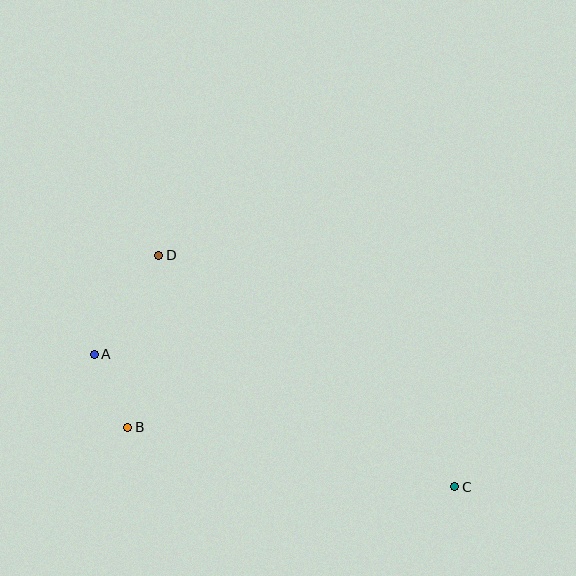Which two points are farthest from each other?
Points A and C are farthest from each other.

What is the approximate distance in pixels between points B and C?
The distance between B and C is approximately 332 pixels.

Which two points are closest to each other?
Points A and B are closest to each other.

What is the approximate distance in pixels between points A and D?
The distance between A and D is approximately 118 pixels.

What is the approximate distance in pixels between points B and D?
The distance between B and D is approximately 175 pixels.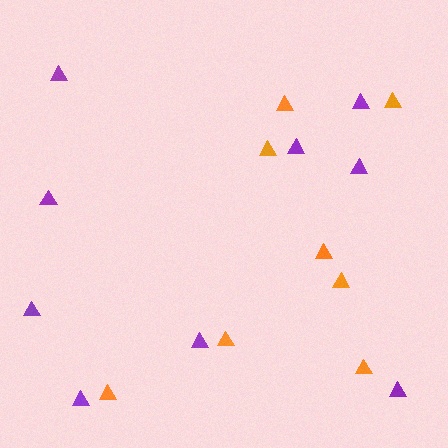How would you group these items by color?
There are 2 groups: one group of orange triangles (8) and one group of purple triangles (9).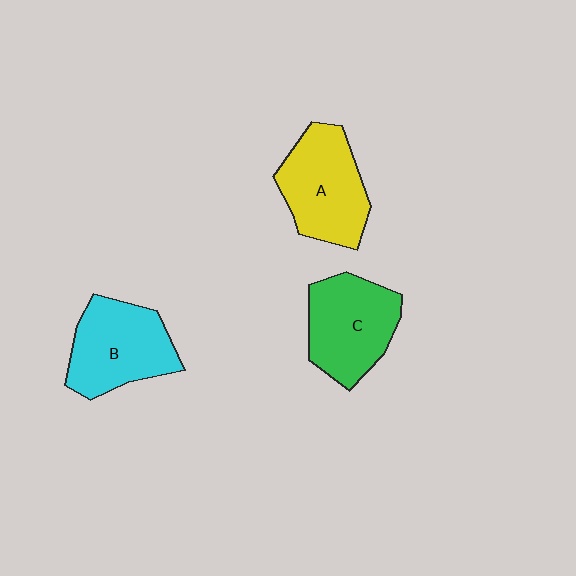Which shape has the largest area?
Shape A (yellow).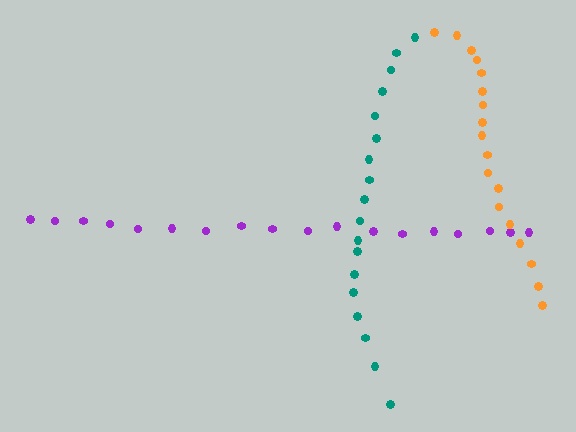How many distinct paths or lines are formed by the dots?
There are 3 distinct paths.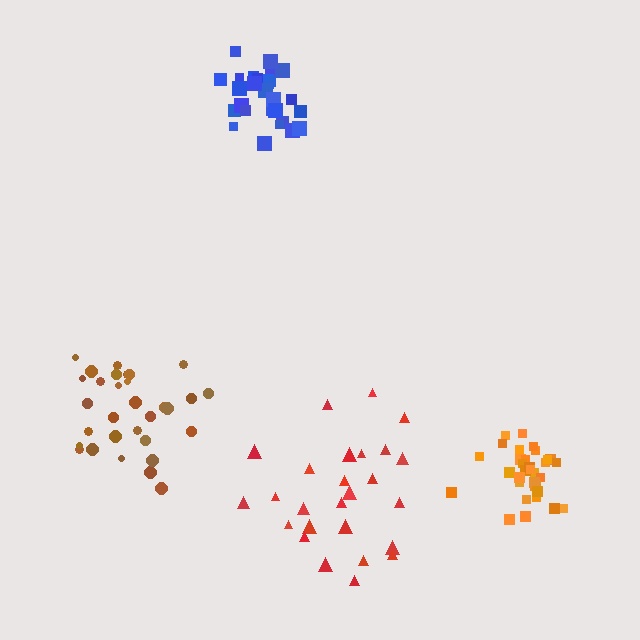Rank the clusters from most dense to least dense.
orange, blue, brown, red.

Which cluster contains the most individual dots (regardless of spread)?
Orange (33).